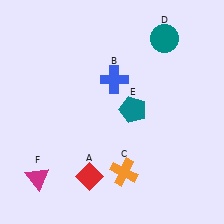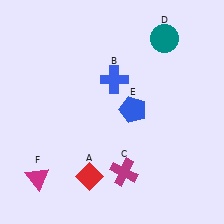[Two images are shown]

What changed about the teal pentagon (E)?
In Image 1, E is teal. In Image 2, it changed to blue.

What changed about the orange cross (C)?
In Image 1, C is orange. In Image 2, it changed to magenta.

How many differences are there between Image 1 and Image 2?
There are 2 differences between the two images.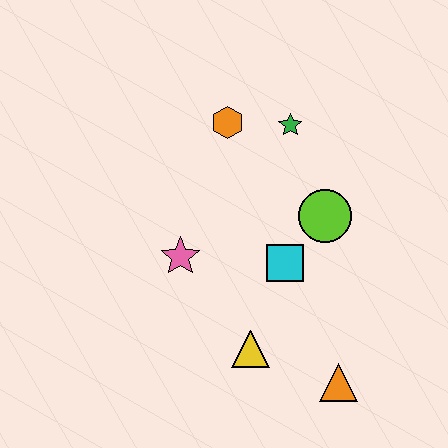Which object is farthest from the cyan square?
The orange hexagon is farthest from the cyan square.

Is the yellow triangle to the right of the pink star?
Yes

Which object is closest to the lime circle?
The cyan square is closest to the lime circle.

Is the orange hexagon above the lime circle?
Yes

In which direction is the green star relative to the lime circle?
The green star is above the lime circle.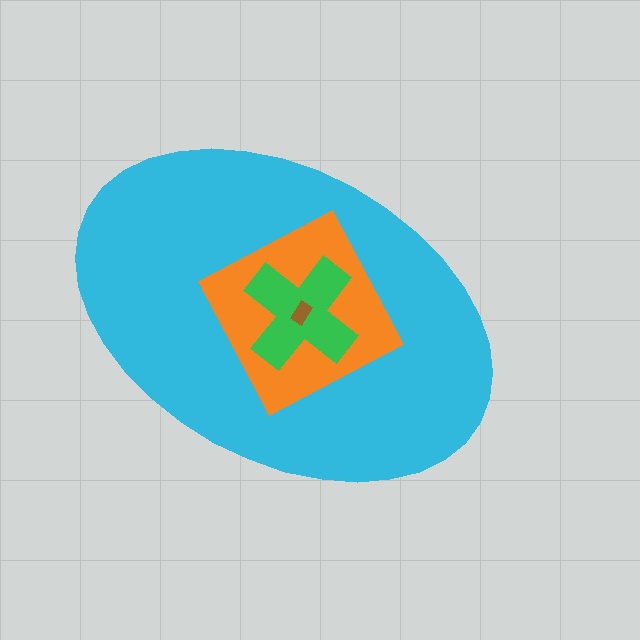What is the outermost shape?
The cyan ellipse.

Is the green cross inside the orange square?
Yes.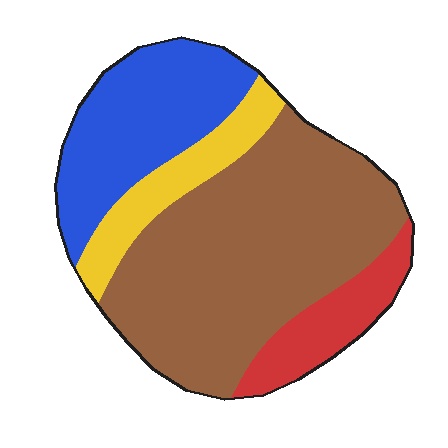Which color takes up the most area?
Brown, at roughly 55%.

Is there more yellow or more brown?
Brown.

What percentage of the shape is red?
Red takes up less than a quarter of the shape.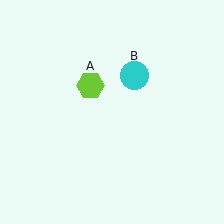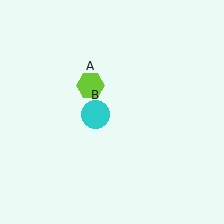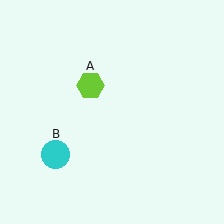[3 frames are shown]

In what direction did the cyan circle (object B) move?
The cyan circle (object B) moved down and to the left.